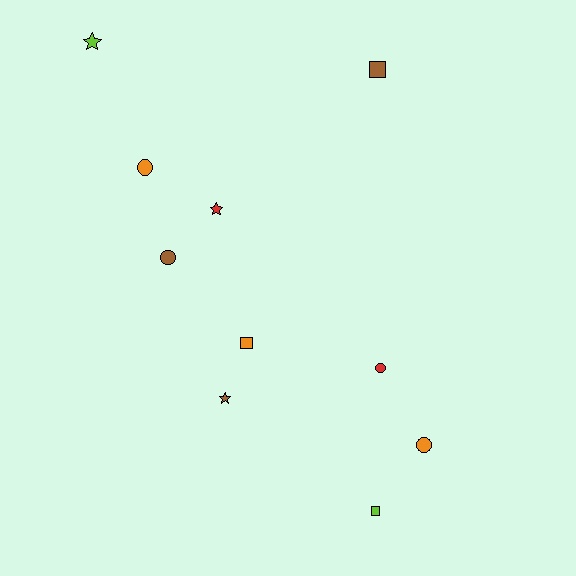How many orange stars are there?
There are no orange stars.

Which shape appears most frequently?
Circle, with 4 objects.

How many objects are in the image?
There are 10 objects.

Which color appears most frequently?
Brown, with 3 objects.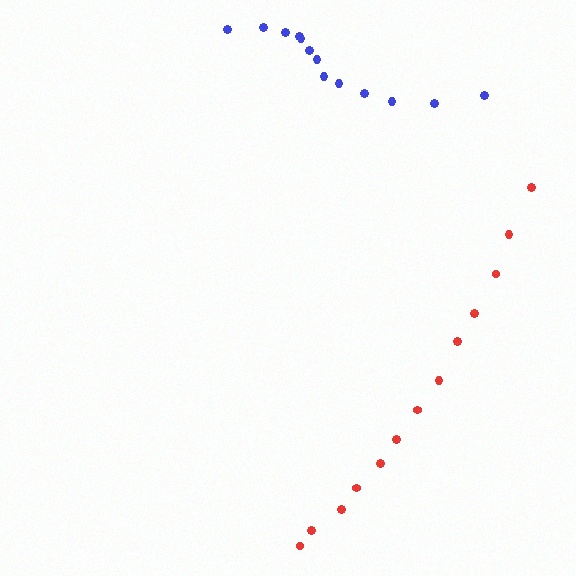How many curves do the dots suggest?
There are 2 distinct paths.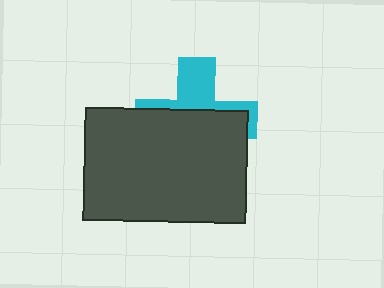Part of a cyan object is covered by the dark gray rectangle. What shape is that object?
It is a cross.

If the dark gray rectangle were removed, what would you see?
You would see the complete cyan cross.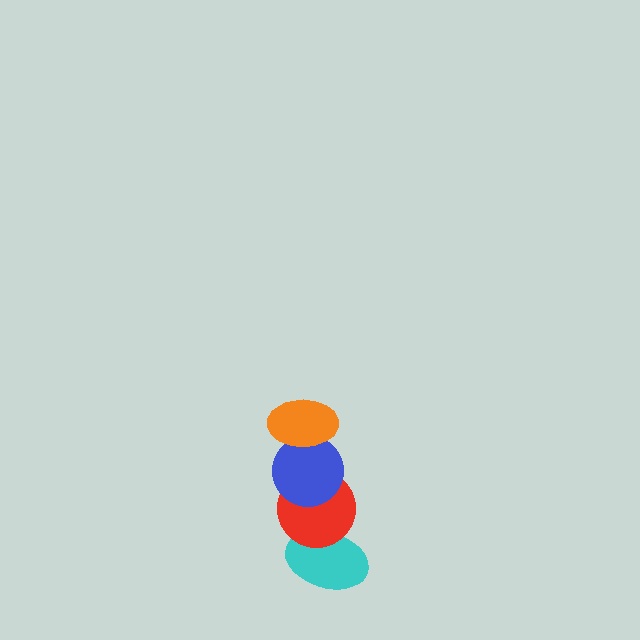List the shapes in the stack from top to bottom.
From top to bottom: the orange ellipse, the blue circle, the red circle, the cyan ellipse.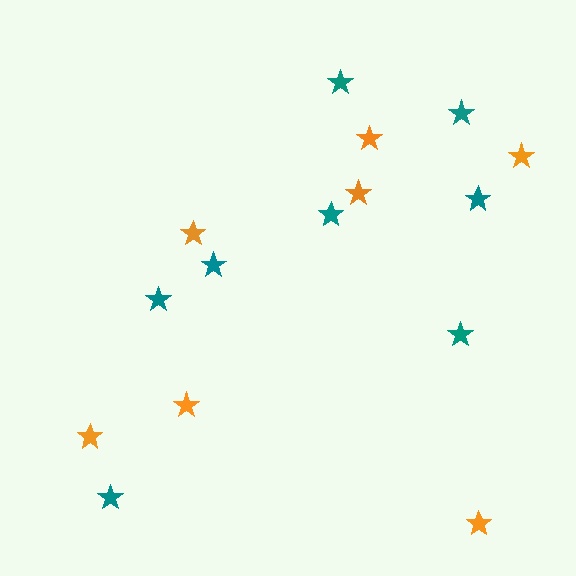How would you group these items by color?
There are 2 groups: one group of teal stars (8) and one group of orange stars (7).